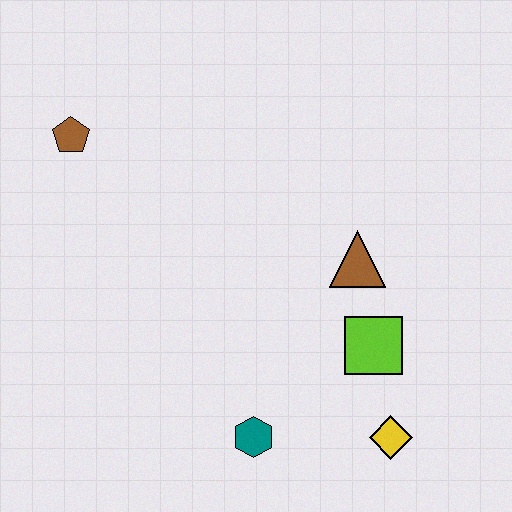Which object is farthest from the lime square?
The brown pentagon is farthest from the lime square.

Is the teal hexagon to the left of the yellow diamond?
Yes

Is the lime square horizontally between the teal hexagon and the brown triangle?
No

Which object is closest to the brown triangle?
The lime square is closest to the brown triangle.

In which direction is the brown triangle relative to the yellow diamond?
The brown triangle is above the yellow diamond.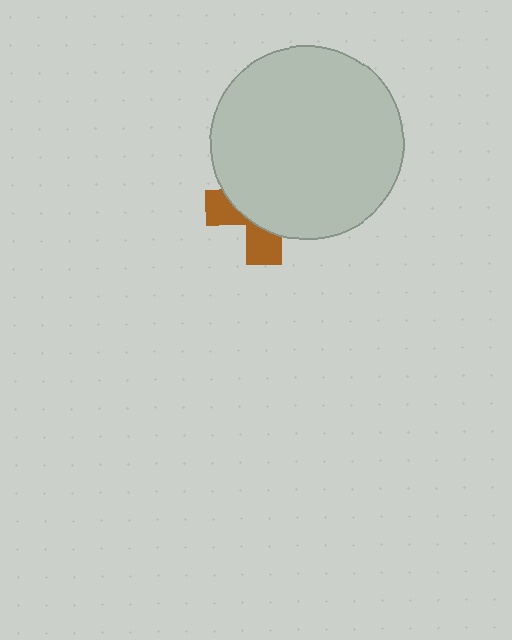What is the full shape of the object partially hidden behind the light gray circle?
The partially hidden object is a brown cross.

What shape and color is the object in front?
The object in front is a light gray circle.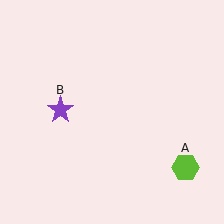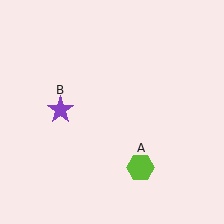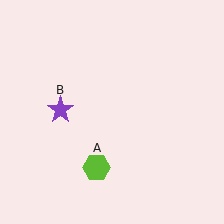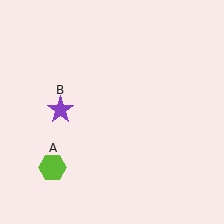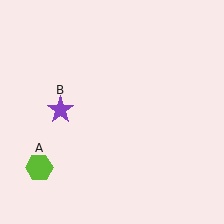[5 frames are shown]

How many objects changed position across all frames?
1 object changed position: lime hexagon (object A).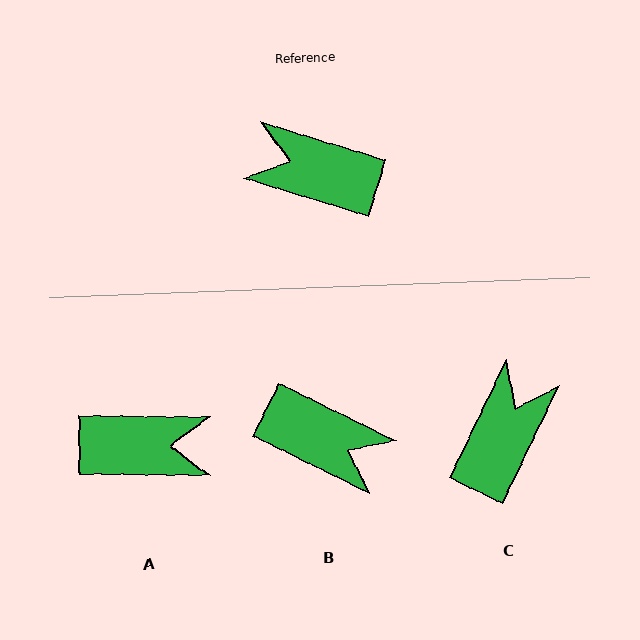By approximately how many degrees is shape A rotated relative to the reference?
Approximately 164 degrees clockwise.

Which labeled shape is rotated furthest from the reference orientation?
B, about 171 degrees away.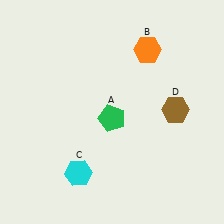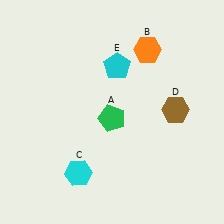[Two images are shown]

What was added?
A cyan pentagon (E) was added in Image 2.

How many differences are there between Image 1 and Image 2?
There is 1 difference between the two images.